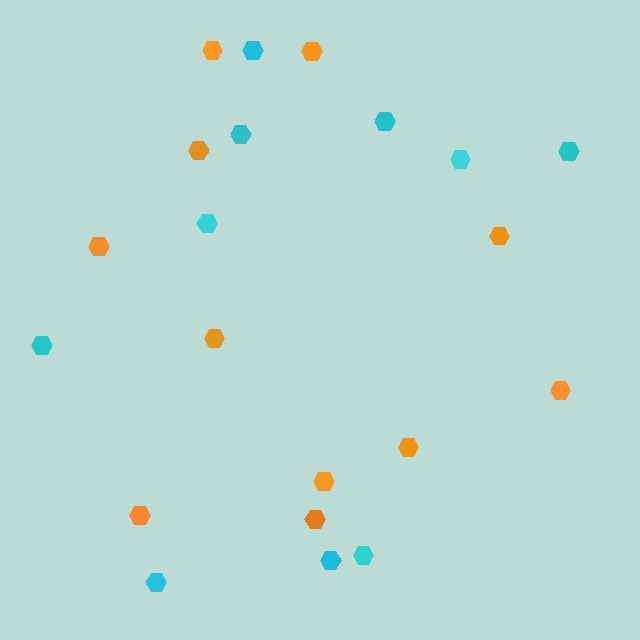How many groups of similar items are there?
There are 2 groups: one group of cyan hexagons (10) and one group of orange hexagons (11).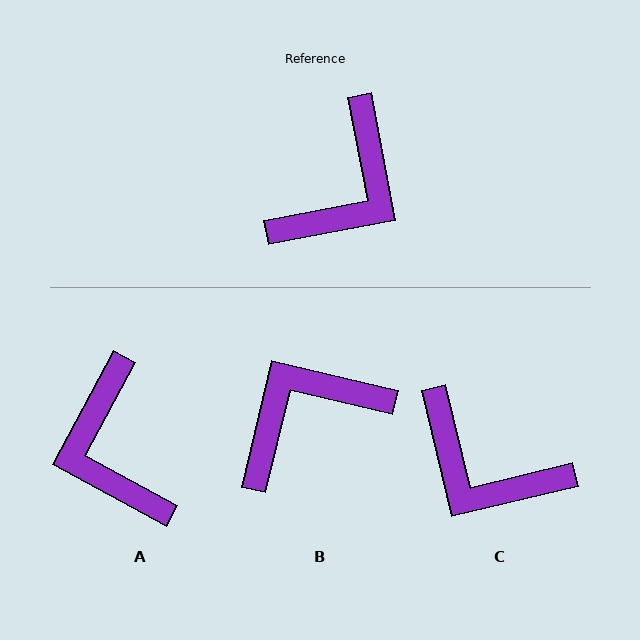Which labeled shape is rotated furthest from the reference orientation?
B, about 156 degrees away.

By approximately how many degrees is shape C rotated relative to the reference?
Approximately 87 degrees clockwise.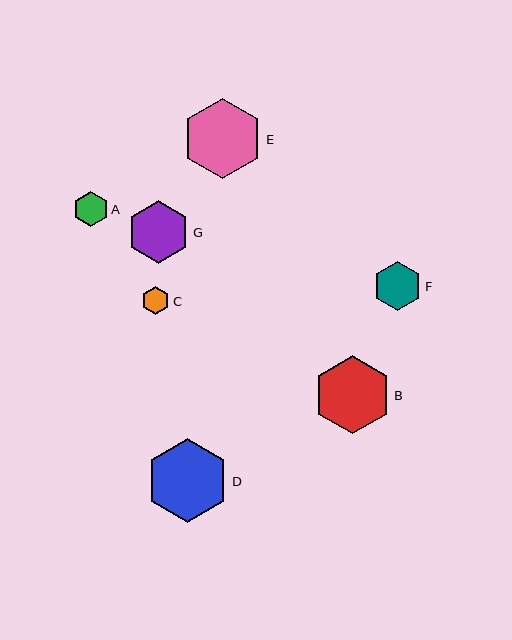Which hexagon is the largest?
Hexagon D is the largest with a size of approximately 84 pixels.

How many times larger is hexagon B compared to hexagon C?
Hexagon B is approximately 2.7 times the size of hexagon C.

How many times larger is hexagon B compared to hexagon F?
Hexagon B is approximately 1.6 times the size of hexagon F.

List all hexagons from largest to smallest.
From largest to smallest: D, E, B, G, F, A, C.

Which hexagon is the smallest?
Hexagon C is the smallest with a size of approximately 29 pixels.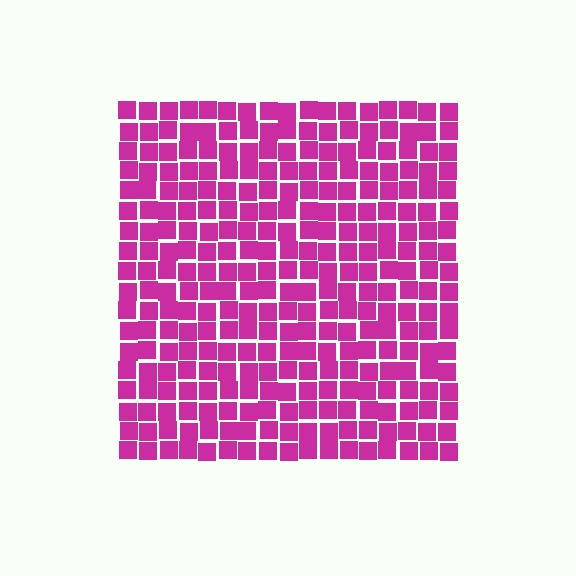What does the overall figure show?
The overall figure shows a square.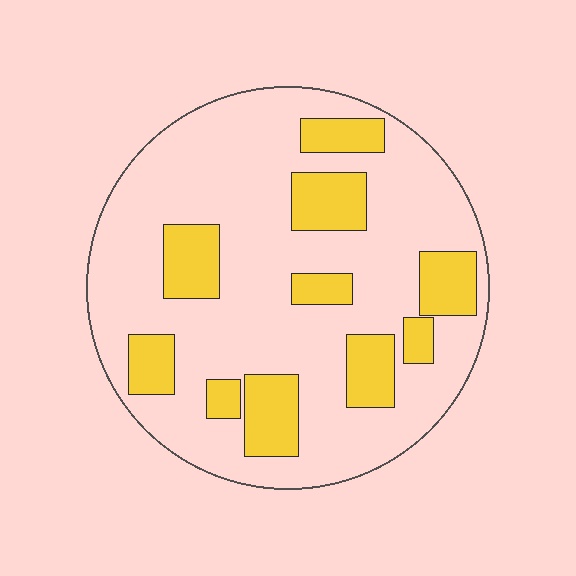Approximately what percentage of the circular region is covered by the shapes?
Approximately 25%.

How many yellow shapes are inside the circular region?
10.